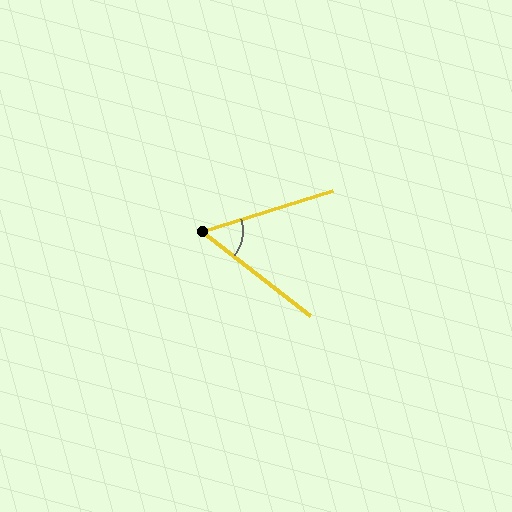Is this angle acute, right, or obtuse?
It is acute.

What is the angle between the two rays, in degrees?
Approximately 55 degrees.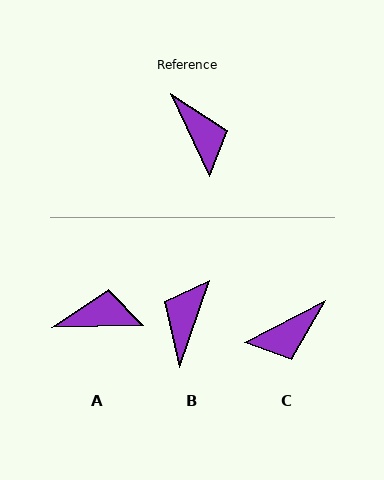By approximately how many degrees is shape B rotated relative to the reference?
Approximately 136 degrees counter-clockwise.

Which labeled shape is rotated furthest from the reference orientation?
B, about 136 degrees away.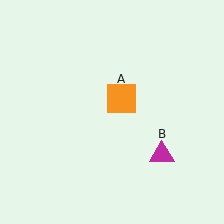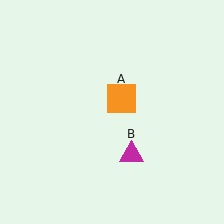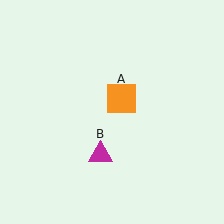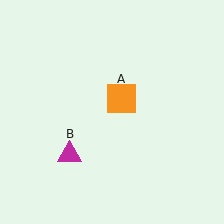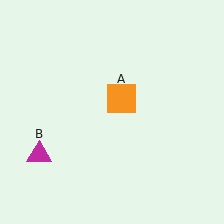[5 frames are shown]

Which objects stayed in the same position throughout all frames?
Orange square (object A) remained stationary.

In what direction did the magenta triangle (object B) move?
The magenta triangle (object B) moved left.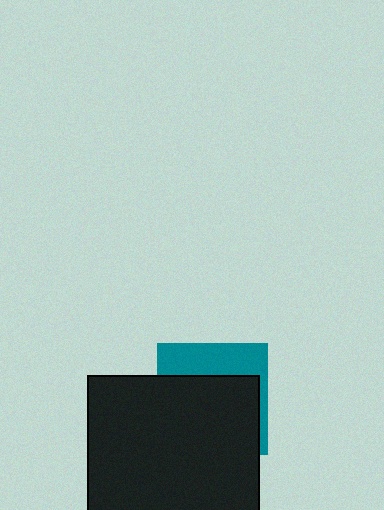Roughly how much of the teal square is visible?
A small part of it is visible (roughly 34%).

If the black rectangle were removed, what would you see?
You would see the complete teal square.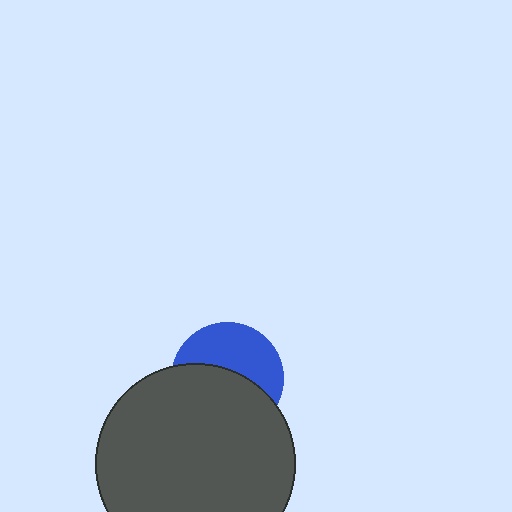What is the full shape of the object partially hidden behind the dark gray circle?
The partially hidden object is a blue circle.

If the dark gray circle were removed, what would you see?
You would see the complete blue circle.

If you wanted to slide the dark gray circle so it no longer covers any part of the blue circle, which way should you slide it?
Slide it down — that is the most direct way to separate the two shapes.